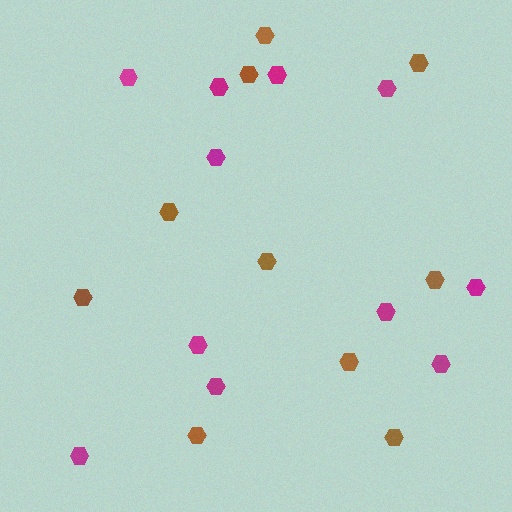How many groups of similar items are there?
There are 2 groups: one group of magenta hexagons (11) and one group of brown hexagons (10).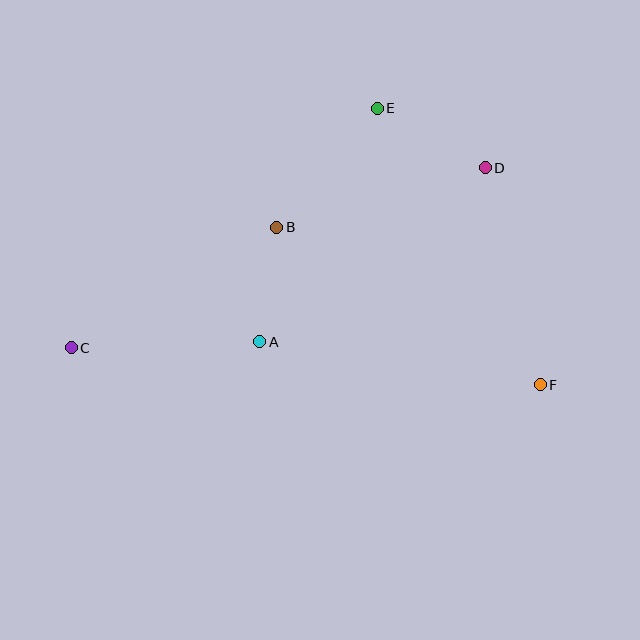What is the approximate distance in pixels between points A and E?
The distance between A and E is approximately 261 pixels.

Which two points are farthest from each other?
Points C and F are farthest from each other.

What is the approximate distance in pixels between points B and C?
The distance between B and C is approximately 238 pixels.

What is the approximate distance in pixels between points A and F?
The distance between A and F is approximately 284 pixels.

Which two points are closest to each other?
Points A and B are closest to each other.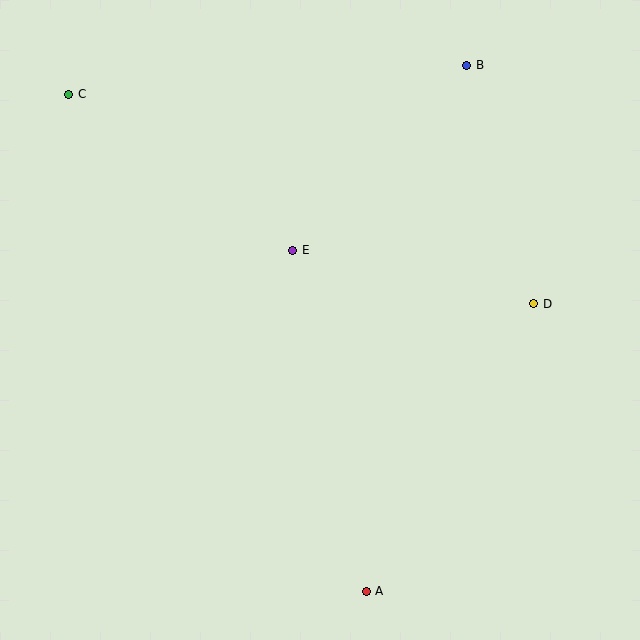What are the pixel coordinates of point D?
Point D is at (534, 304).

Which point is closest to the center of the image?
Point E at (293, 250) is closest to the center.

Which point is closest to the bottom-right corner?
Point A is closest to the bottom-right corner.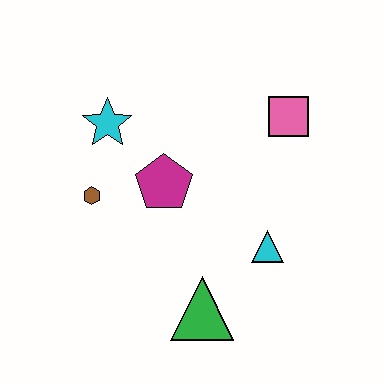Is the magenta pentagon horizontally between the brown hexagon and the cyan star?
No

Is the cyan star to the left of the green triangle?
Yes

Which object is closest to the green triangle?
The cyan triangle is closest to the green triangle.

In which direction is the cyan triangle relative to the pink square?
The cyan triangle is below the pink square.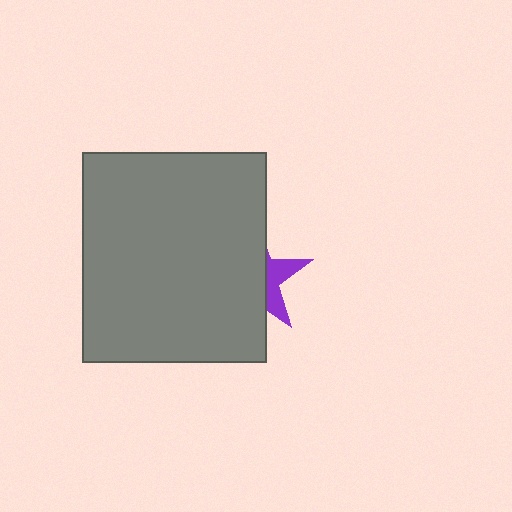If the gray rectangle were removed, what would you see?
You would see the complete purple star.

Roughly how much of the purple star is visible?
A small part of it is visible (roughly 30%).